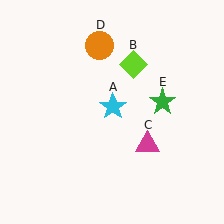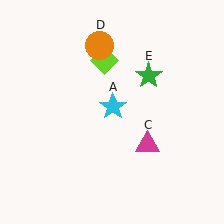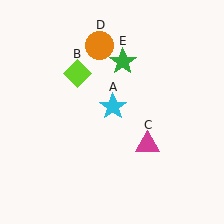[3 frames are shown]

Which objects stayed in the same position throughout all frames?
Cyan star (object A) and magenta triangle (object C) and orange circle (object D) remained stationary.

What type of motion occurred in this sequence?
The lime diamond (object B), green star (object E) rotated counterclockwise around the center of the scene.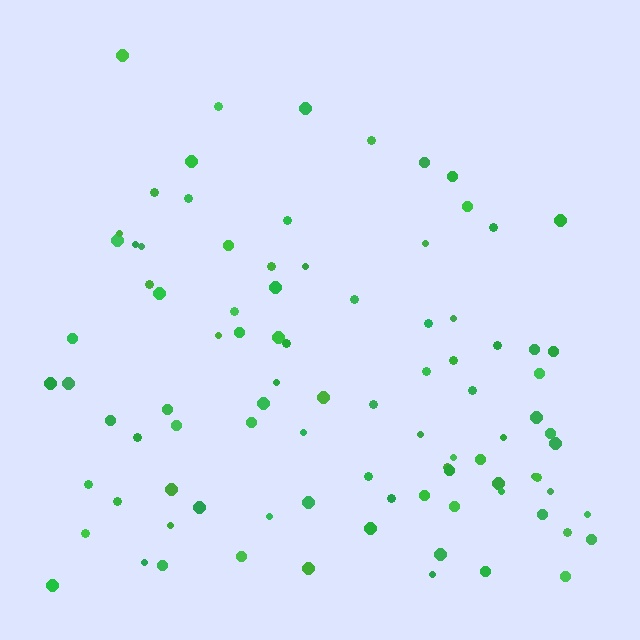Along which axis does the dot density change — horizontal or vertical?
Vertical.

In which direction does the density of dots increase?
From top to bottom, with the bottom side densest.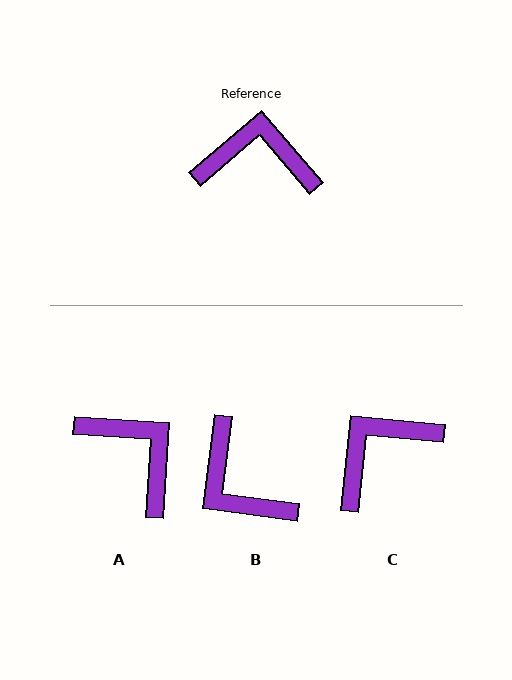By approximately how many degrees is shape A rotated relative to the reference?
Approximately 44 degrees clockwise.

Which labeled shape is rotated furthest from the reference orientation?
B, about 132 degrees away.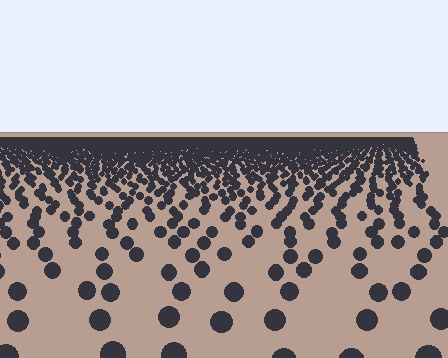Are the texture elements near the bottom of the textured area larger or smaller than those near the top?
Larger. Near the bottom, elements are closer to the viewer and appear at a bigger on-screen size.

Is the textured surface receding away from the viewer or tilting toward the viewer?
The surface is receding away from the viewer. Texture elements get smaller and denser toward the top.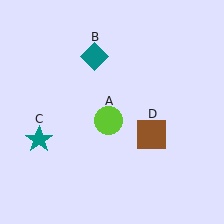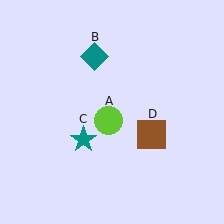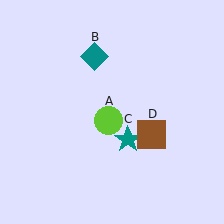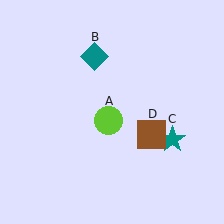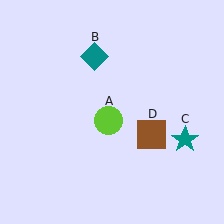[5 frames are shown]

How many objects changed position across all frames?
1 object changed position: teal star (object C).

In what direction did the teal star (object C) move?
The teal star (object C) moved right.